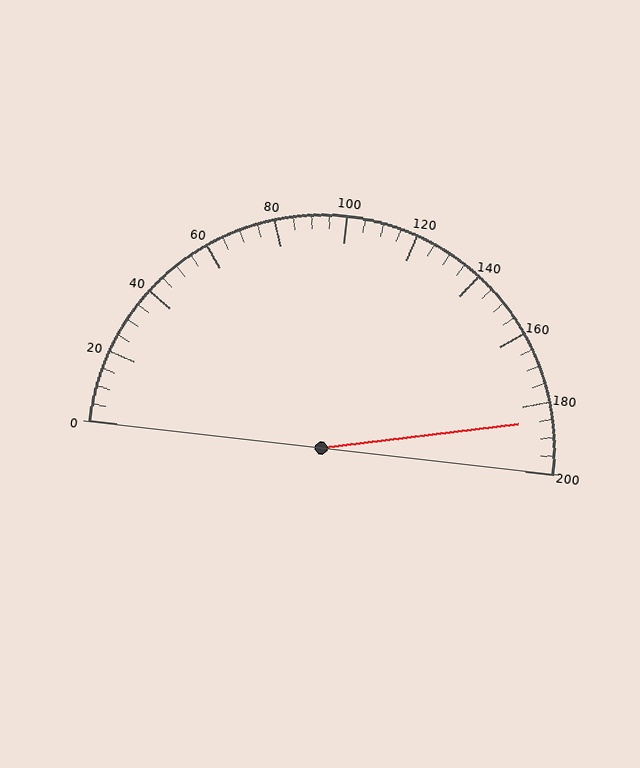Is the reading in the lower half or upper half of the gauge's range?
The reading is in the upper half of the range (0 to 200).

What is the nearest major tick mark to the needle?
The nearest major tick mark is 180.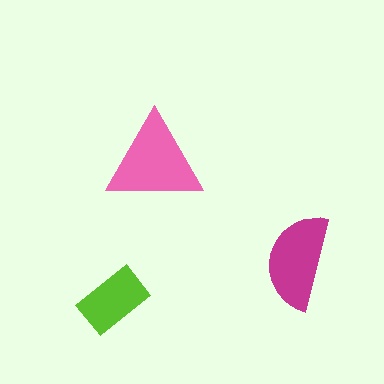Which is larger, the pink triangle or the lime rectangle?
The pink triangle.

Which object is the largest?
The pink triangle.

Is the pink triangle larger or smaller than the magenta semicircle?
Larger.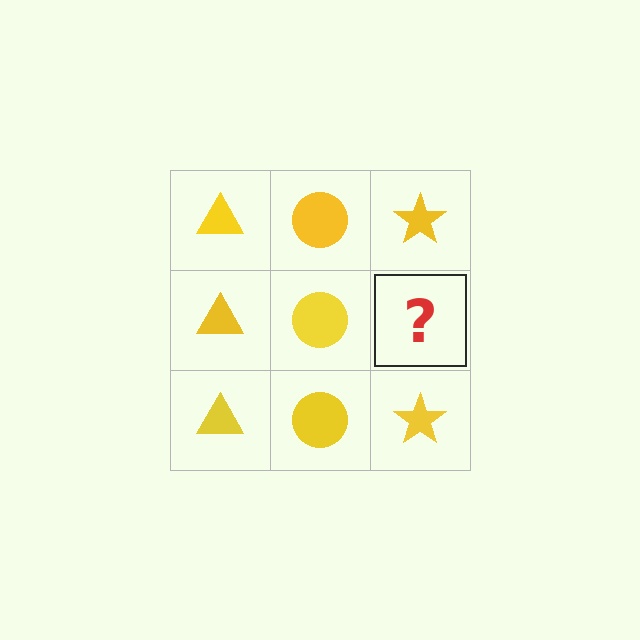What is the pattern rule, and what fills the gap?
The rule is that each column has a consistent shape. The gap should be filled with a yellow star.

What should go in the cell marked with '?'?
The missing cell should contain a yellow star.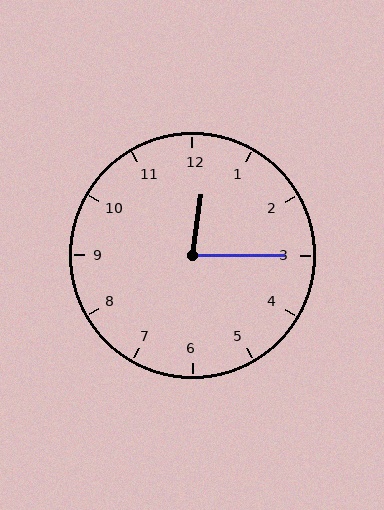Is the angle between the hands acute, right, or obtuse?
It is acute.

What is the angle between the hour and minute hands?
Approximately 82 degrees.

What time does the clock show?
12:15.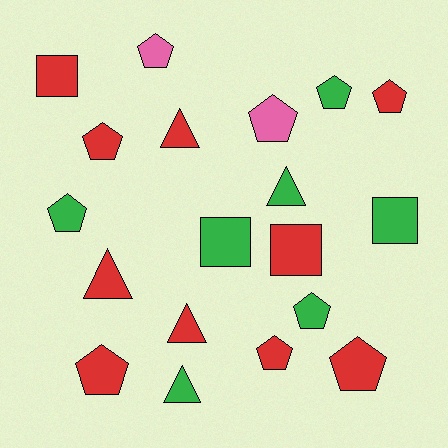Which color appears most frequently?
Red, with 10 objects.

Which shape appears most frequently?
Pentagon, with 10 objects.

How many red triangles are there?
There are 3 red triangles.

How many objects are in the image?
There are 19 objects.